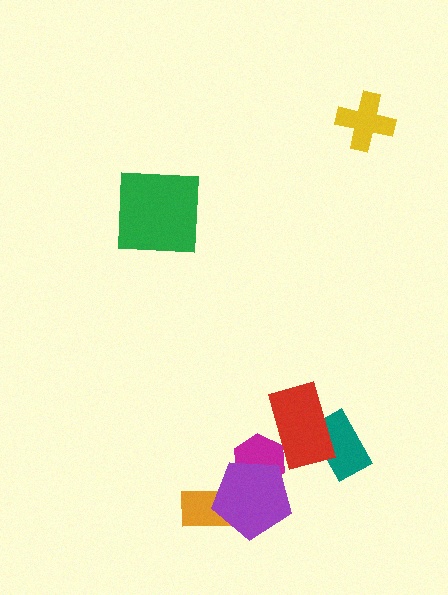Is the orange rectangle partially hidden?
Yes, it is partially covered by another shape.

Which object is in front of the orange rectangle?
The purple pentagon is in front of the orange rectangle.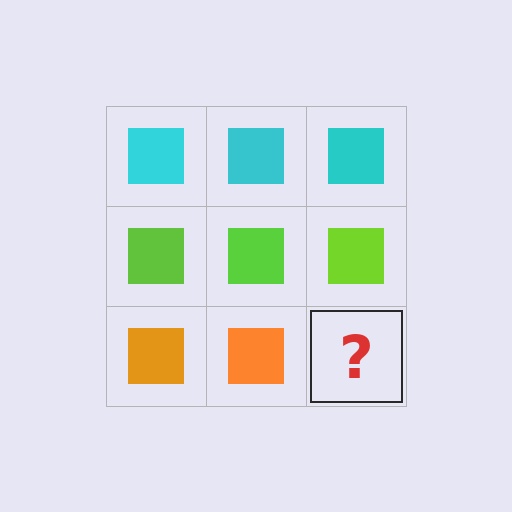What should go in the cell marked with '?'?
The missing cell should contain an orange square.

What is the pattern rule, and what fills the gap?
The rule is that each row has a consistent color. The gap should be filled with an orange square.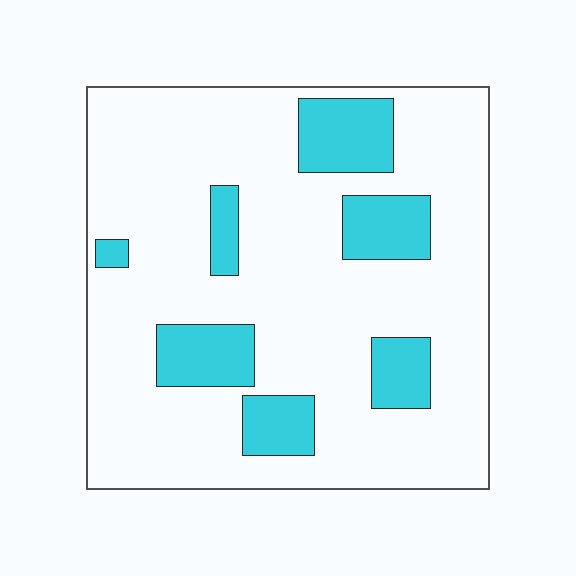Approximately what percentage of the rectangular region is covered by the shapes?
Approximately 20%.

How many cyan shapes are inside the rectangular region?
7.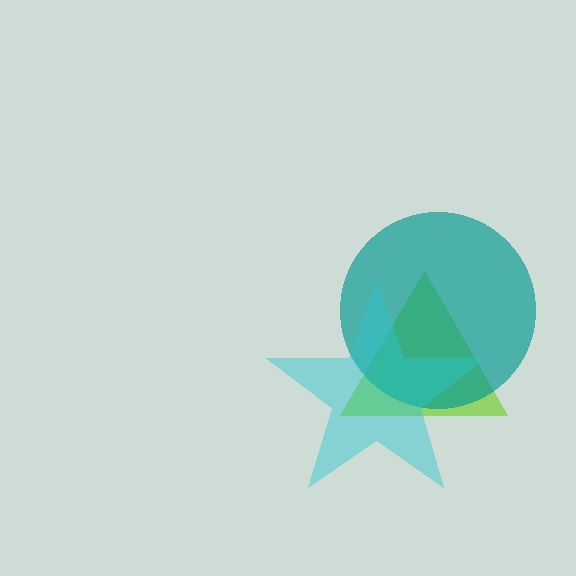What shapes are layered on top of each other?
The layered shapes are: a lime triangle, a teal circle, a cyan star.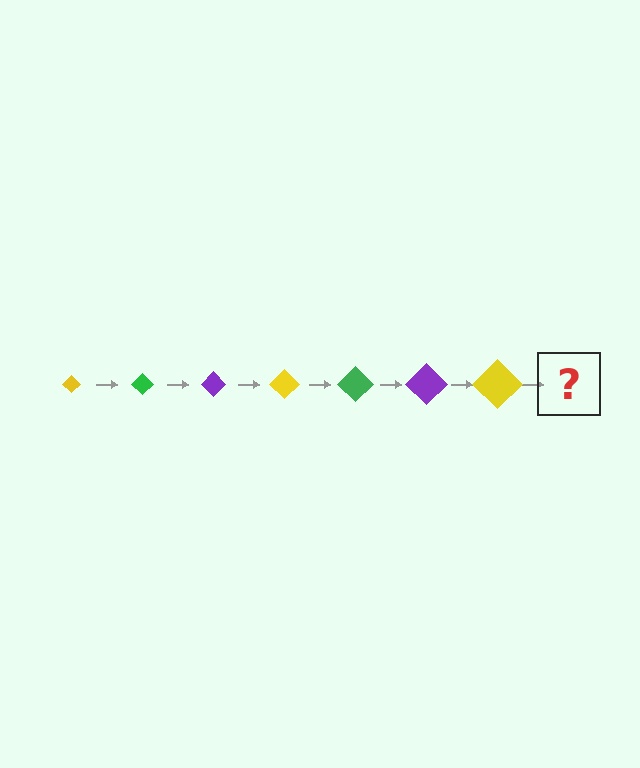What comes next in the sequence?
The next element should be a green diamond, larger than the previous one.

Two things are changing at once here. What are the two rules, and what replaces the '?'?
The two rules are that the diamond grows larger each step and the color cycles through yellow, green, and purple. The '?' should be a green diamond, larger than the previous one.